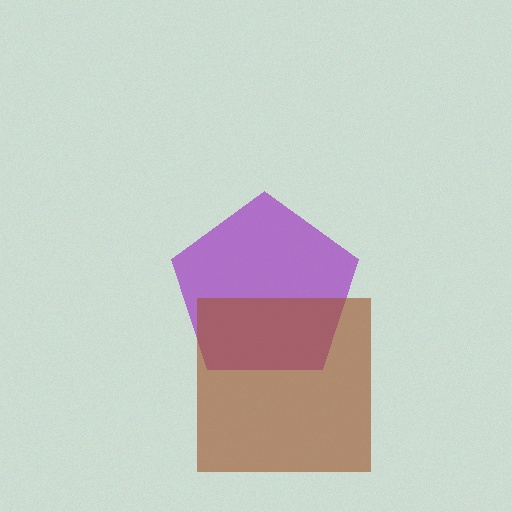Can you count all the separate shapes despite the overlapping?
Yes, there are 2 separate shapes.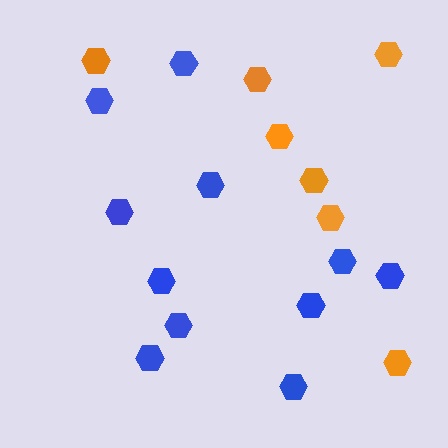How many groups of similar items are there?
There are 2 groups: one group of blue hexagons (11) and one group of orange hexagons (7).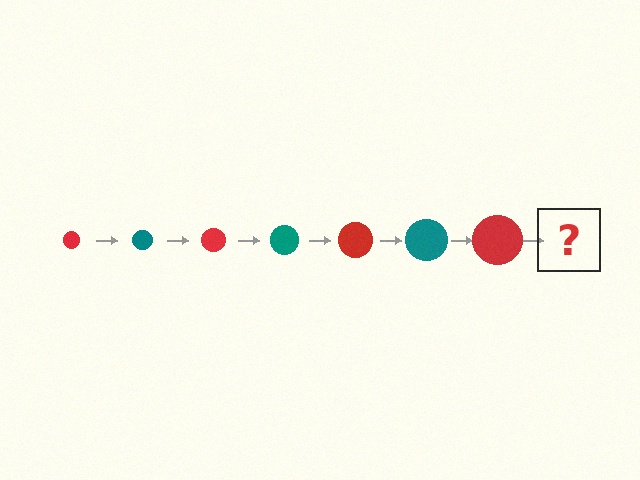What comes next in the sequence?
The next element should be a teal circle, larger than the previous one.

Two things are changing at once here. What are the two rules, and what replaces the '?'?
The two rules are that the circle grows larger each step and the color cycles through red and teal. The '?' should be a teal circle, larger than the previous one.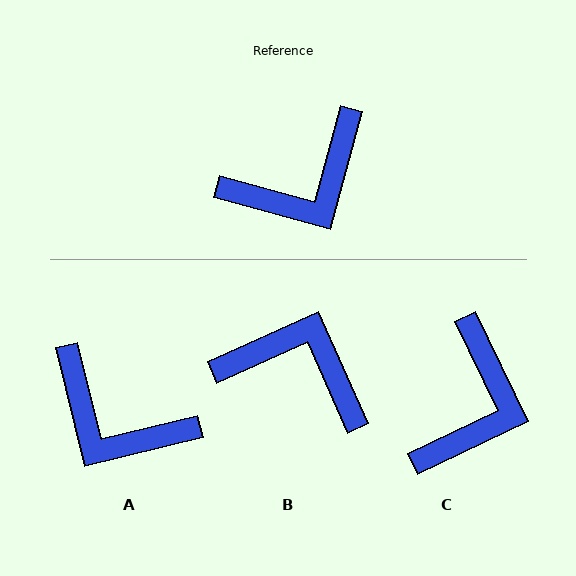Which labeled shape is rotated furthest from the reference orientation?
B, about 129 degrees away.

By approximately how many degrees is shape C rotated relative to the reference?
Approximately 41 degrees counter-clockwise.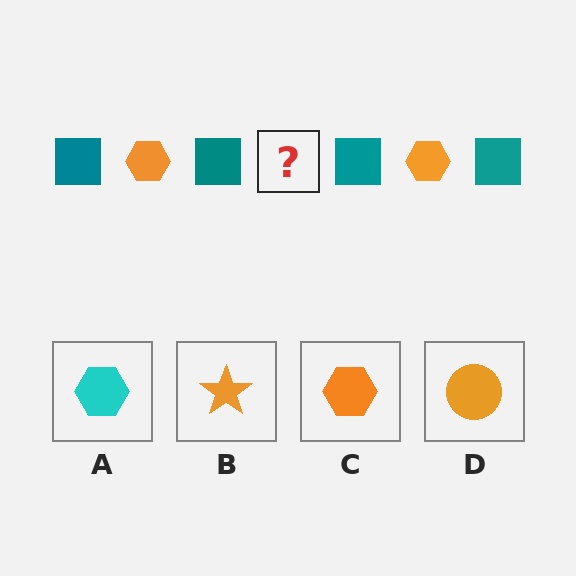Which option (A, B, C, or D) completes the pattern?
C.